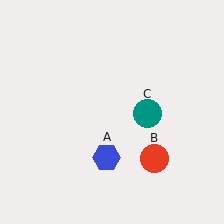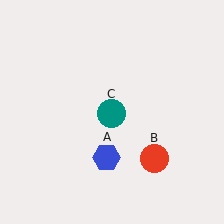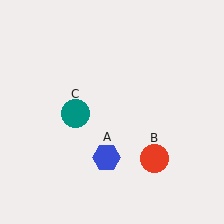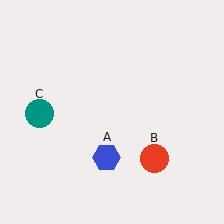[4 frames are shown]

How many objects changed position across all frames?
1 object changed position: teal circle (object C).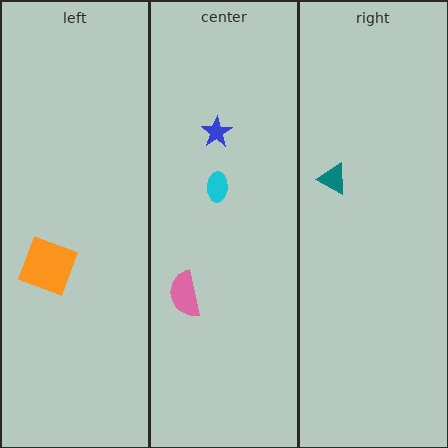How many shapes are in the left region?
1.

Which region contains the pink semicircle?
The center region.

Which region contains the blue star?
The center region.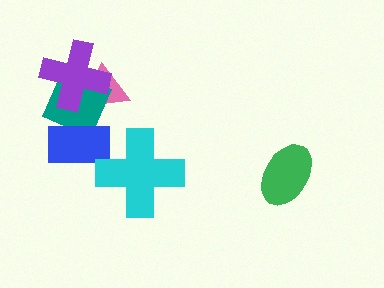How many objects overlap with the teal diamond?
3 objects overlap with the teal diamond.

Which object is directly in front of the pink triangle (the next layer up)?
The teal diamond is directly in front of the pink triangle.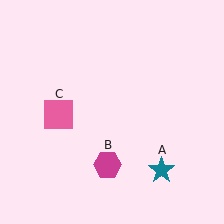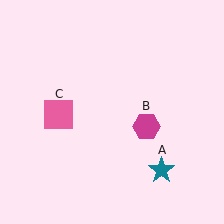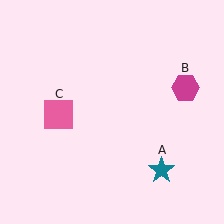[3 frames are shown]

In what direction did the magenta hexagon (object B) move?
The magenta hexagon (object B) moved up and to the right.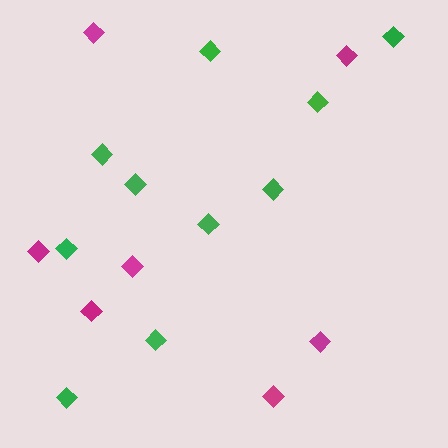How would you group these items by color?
There are 2 groups: one group of green diamonds (10) and one group of magenta diamonds (7).